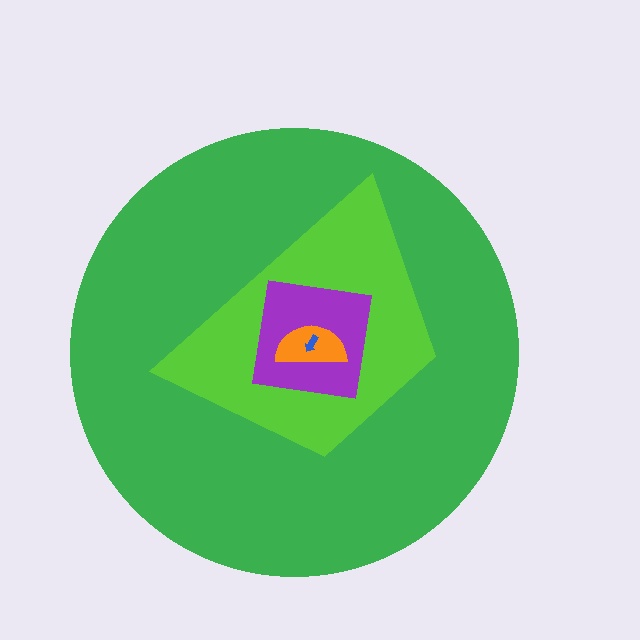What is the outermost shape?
The green circle.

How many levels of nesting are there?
5.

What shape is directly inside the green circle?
The lime trapezoid.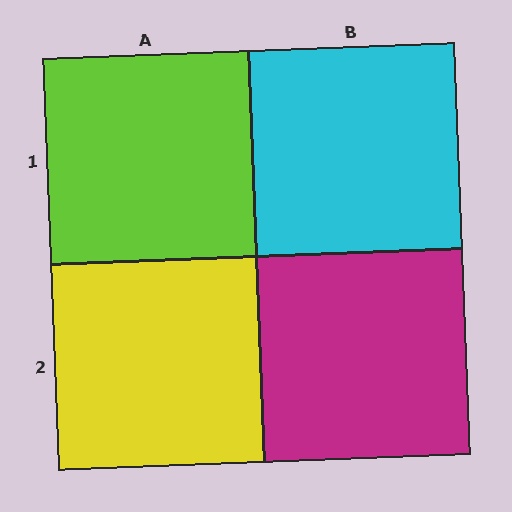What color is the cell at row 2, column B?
Magenta.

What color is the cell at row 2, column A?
Yellow.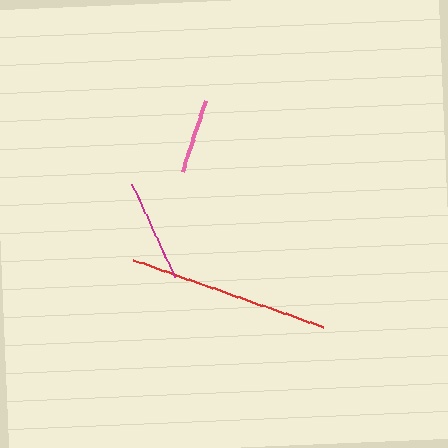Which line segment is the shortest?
The pink line is the shortest at approximately 74 pixels.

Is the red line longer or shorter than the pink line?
The red line is longer than the pink line.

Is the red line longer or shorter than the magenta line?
The red line is longer than the magenta line.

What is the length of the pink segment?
The pink segment is approximately 74 pixels long.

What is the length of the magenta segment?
The magenta segment is approximately 103 pixels long.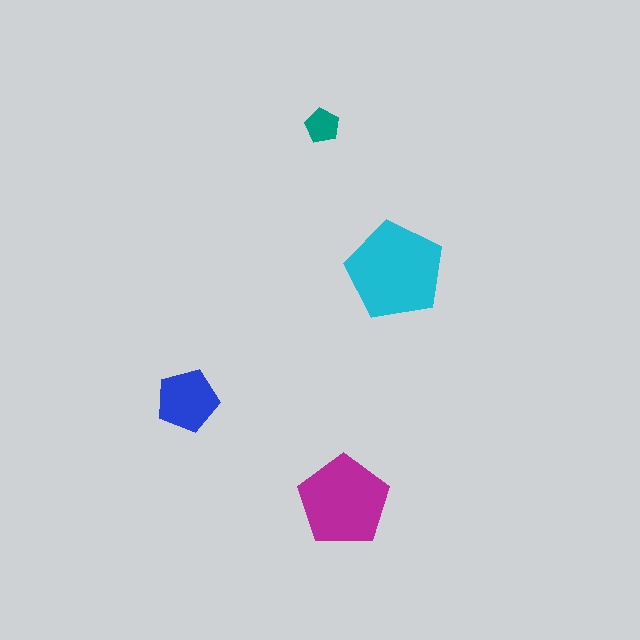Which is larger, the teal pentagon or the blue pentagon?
The blue one.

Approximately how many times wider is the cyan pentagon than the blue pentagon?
About 1.5 times wider.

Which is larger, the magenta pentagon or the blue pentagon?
The magenta one.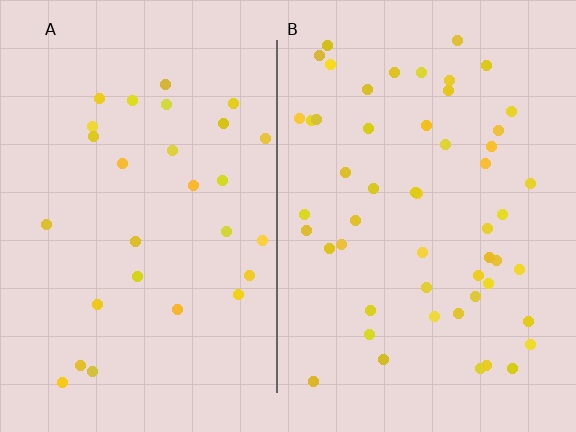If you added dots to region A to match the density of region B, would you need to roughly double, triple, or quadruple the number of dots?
Approximately double.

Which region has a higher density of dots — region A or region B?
B (the right).